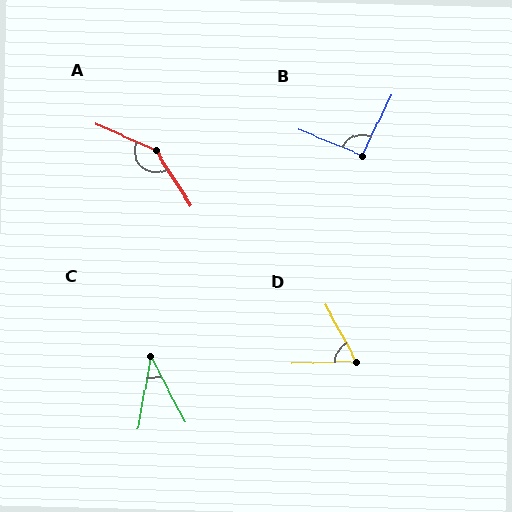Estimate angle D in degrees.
Approximately 63 degrees.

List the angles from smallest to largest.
C (38°), D (63°), B (94°), A (147°).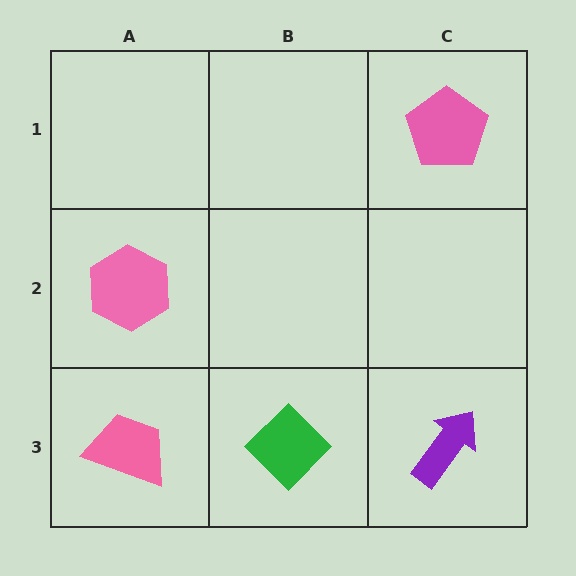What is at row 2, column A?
A pink hexagon.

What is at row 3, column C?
A purple arrow.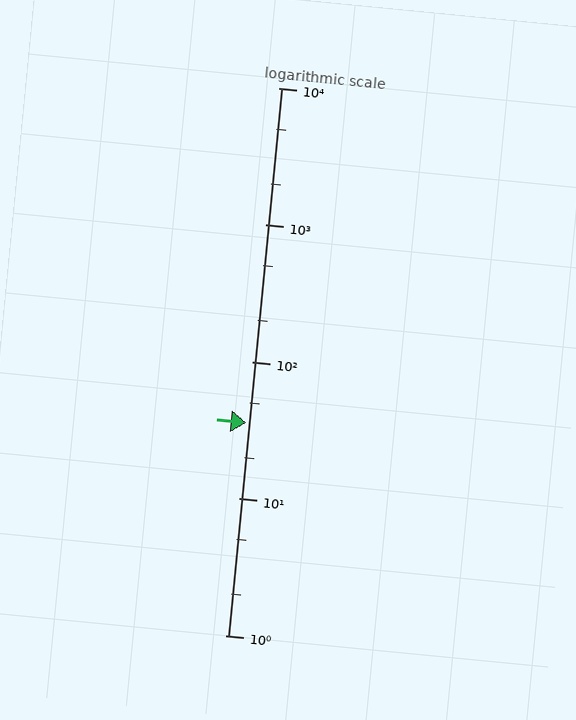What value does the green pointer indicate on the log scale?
The pointer indicates approximately 36.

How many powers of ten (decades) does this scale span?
The scale spans 4 decades, from 1 to 10000.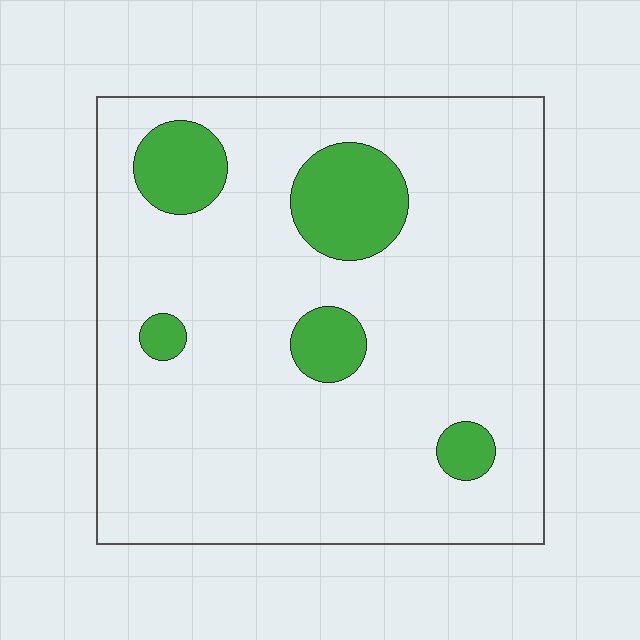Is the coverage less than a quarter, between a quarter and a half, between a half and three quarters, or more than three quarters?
Less than a quarter.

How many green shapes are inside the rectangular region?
5.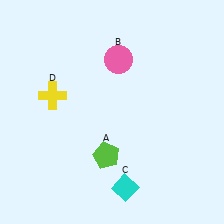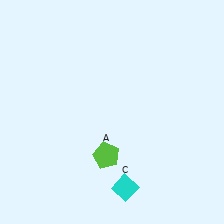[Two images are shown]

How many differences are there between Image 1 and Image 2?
There are 2 differences between the two images.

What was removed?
The yellow cross (D), the pink circle (B) were removed in Image 2.